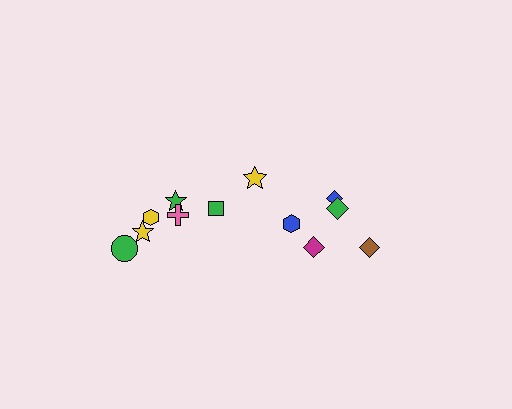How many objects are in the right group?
There are 5 objects.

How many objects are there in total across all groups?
There are 12 objects.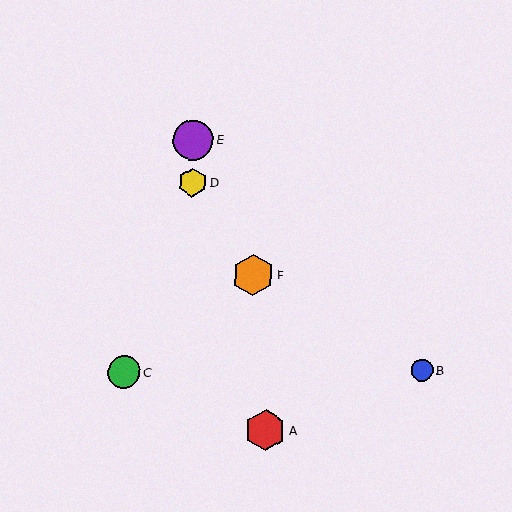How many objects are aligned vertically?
2 objects (D, E) are aligned vertically.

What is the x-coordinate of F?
Object F is at x≈253.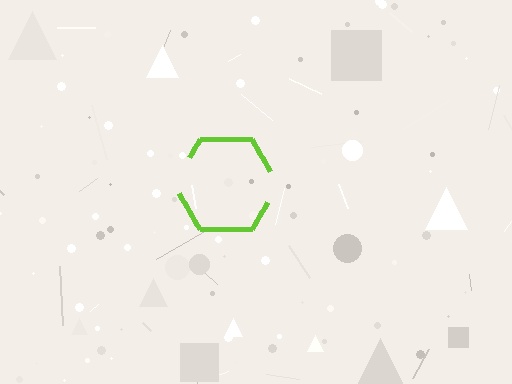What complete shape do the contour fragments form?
The contour fragments form a hexagon.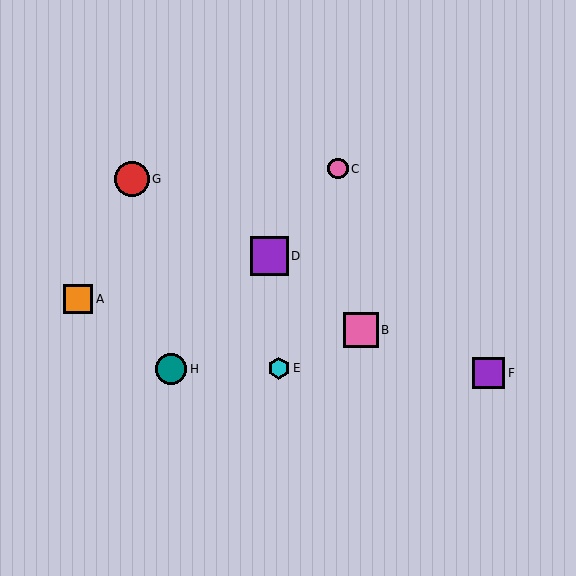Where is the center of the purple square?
The center of the purple square is at (489, 373).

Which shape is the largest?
The purple square (labeled D) is the largest.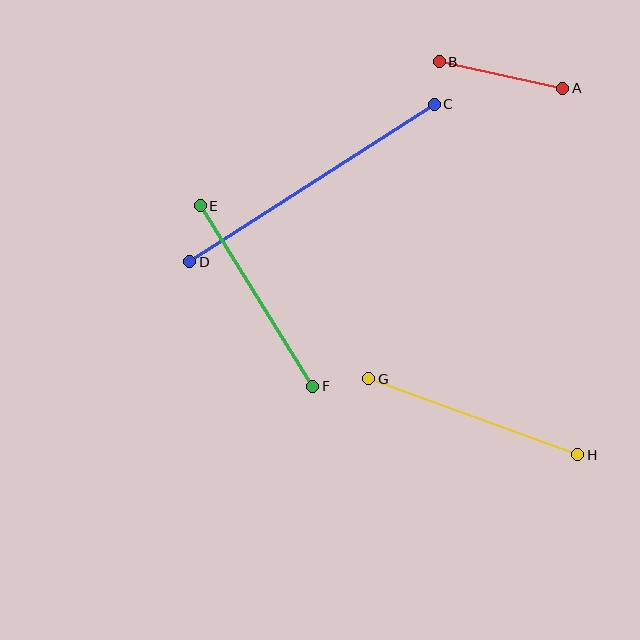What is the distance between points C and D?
The distance is approximately 291 pixels.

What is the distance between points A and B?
The distance is approximately 126 pixels.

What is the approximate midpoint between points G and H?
The midpoint is at approximately (473, 417) pixels.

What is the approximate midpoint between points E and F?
The midpoint is at approximately (257, 296) pixels.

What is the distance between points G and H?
The distance is approximately 222 pixels.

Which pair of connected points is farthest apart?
Points C and D are farthest apart.